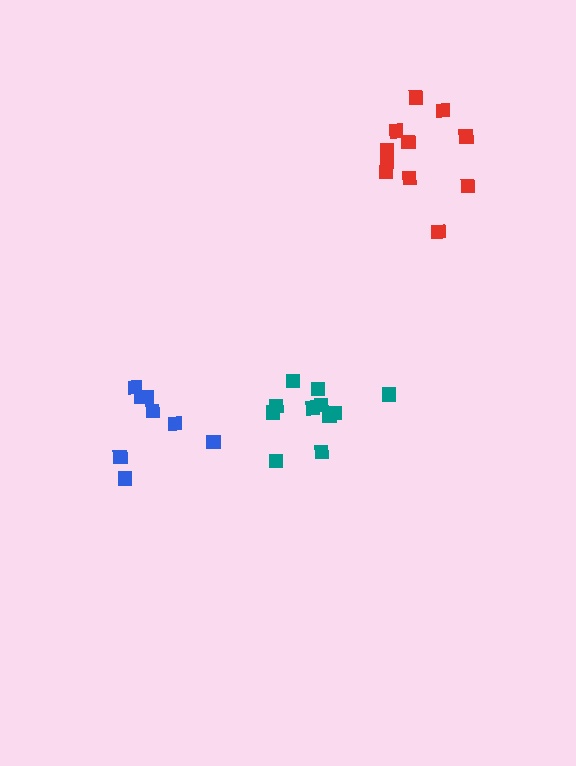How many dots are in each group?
Group 1: 11 dots, Group 2: 11 dots, Group 3: 8 dots (30 total).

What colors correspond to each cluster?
The clusters are colored: teal, red, blue.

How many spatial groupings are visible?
There are 3 spatial groupings.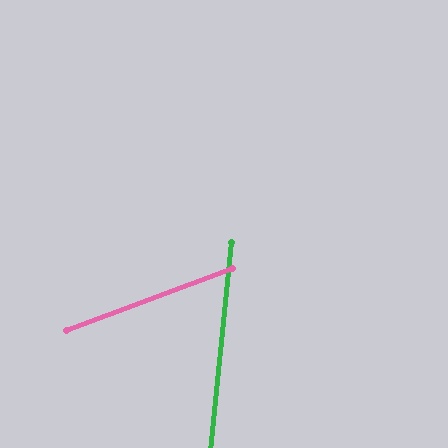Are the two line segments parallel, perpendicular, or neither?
Neither parallel nor perpendicular — they differ by about 64°.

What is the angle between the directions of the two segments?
Approximately 64 degrees.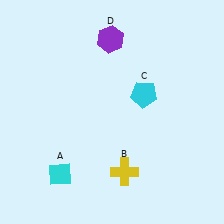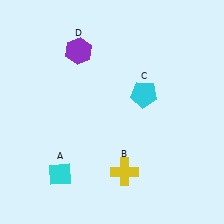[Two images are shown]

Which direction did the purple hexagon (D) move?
The purple hexagon (D) moved left.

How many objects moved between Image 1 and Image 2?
1 object moved between the two images.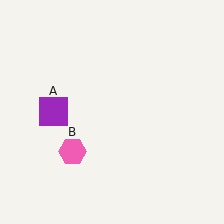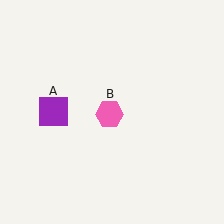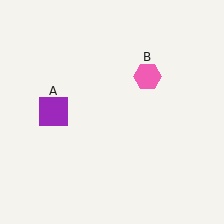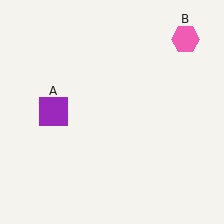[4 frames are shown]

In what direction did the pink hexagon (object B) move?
The pink hexagon (object B) moved up and to the right.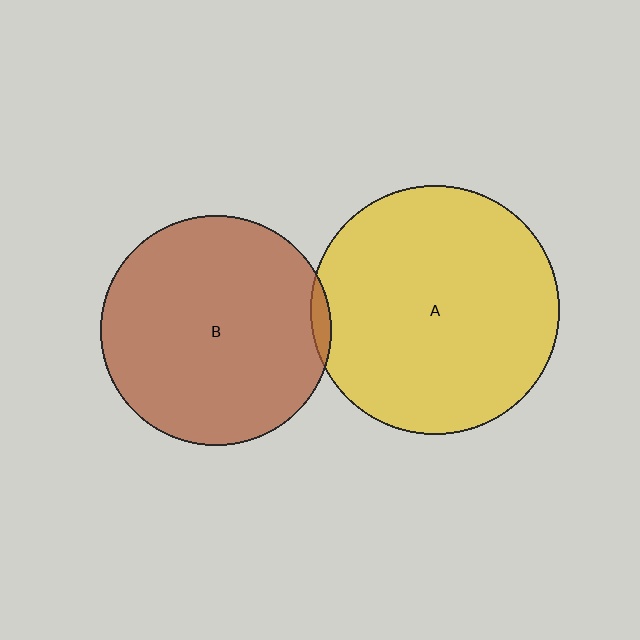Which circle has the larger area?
Circle A (yellow).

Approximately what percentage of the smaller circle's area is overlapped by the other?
Approximately 5%.